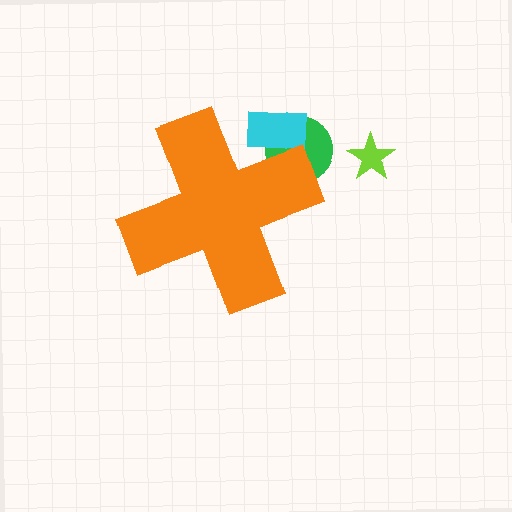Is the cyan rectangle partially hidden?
Yes, the cyan rectangle is partially hidden behind the orange cross.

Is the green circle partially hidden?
Yes, the green circle is partially hidden behind the orange cross.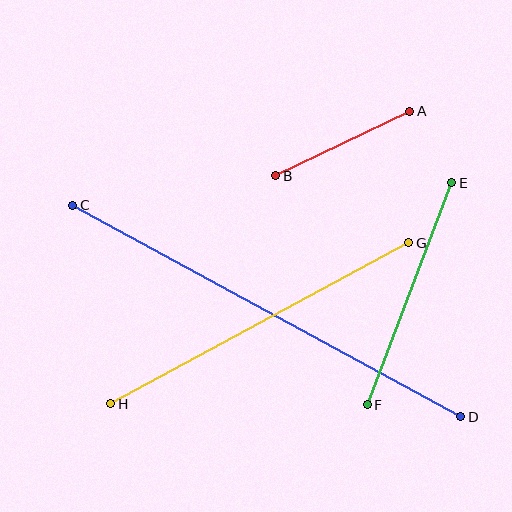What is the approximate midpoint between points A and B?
The midpoint is at approximately (343, 144) pixels.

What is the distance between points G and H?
The distance is approximately 338 pixels.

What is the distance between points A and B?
The distance is approximately 149 pixels.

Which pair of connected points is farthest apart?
Points C and D are farthest apart.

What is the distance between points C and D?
The distance is approximately 442 pixels.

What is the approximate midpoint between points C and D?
The midpoint is at approximately (267, 311) pixels.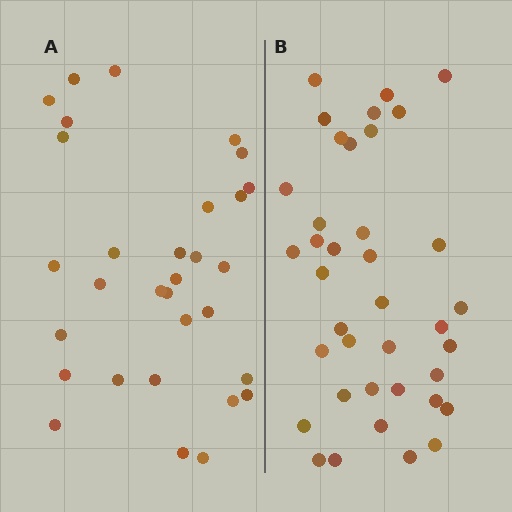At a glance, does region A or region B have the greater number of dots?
Region B (the right region) has more dots.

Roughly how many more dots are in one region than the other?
Region B has roughly 8 or so more dots than region A.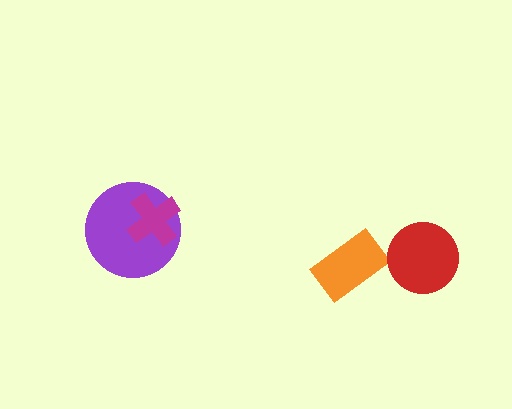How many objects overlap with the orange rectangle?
0 objects overlap with the orange rectangle.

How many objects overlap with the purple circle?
1 object overlaps with the purple circle.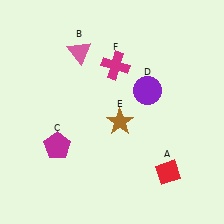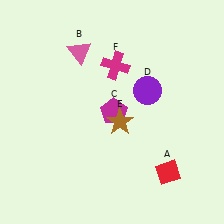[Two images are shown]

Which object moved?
The magenta pentagon (C) moved right.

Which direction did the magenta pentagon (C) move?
The magenta pentagon (C) moved right.